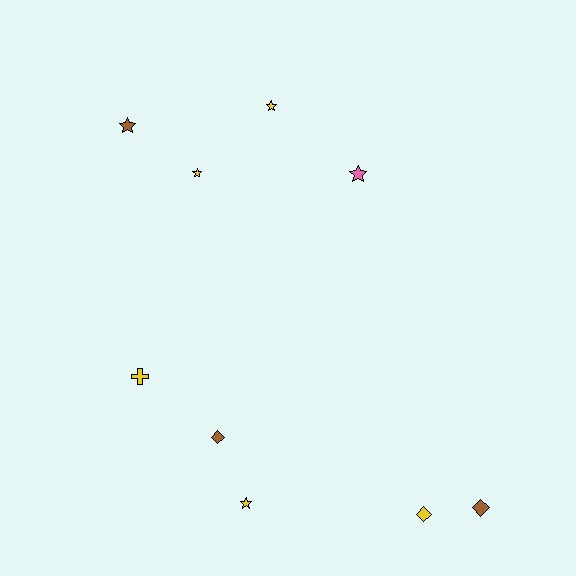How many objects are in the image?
There are 9 objects.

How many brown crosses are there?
There are no brown crosses.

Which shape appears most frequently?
Star, with 5 objects.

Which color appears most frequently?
Yellow, with 5 objects.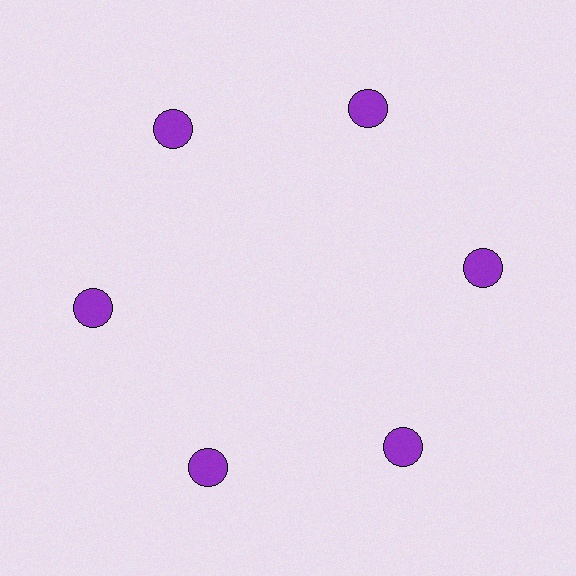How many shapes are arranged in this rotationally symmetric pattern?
There are 6 shapes, arranged in 6 groups of 1.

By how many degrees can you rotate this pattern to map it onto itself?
The pattern maps onto itself every 60 degrees of rotation.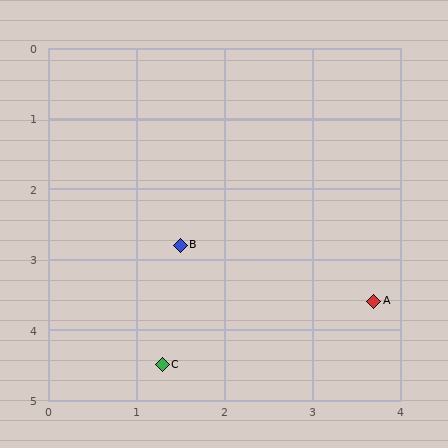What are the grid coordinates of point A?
Point A is at approximately (3.7, 3.6).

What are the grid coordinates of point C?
Point C is at approximately (1.3, 4.5).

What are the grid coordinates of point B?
Point B is at approximately (1.5, 2.8).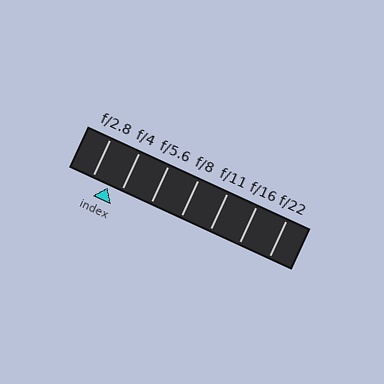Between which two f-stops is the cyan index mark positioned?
The index mark is between f/2.8 and f/4.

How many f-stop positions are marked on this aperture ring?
There are 7 f-stop positions marked.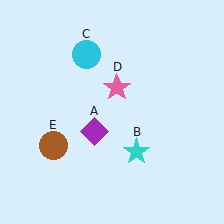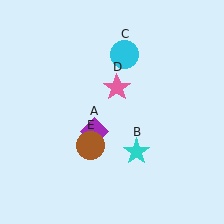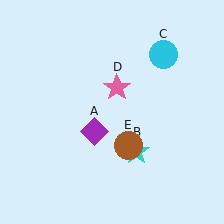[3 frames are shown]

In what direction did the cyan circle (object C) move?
The cyan circle (object C) moved right.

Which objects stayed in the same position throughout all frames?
Purple diamond (object A) and cyan star (object B) and pink star (object D) remained stationary.